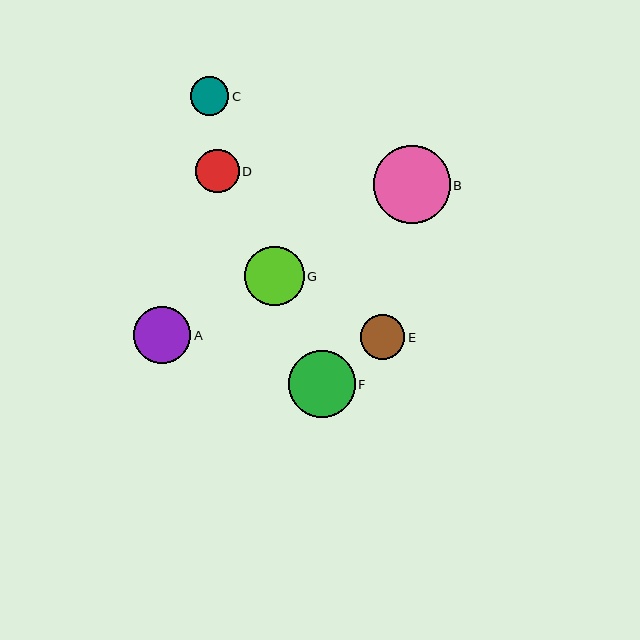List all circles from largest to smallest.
From largest to smallest: B, F, G, A, E, D, C.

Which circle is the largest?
Circle B is the largest with a size of approximately 77 pixels.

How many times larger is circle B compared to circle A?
Circle B is approximately 1.4 times the size of circle A.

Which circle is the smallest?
Circle C is the smallest with a size of approximately 38 pixels.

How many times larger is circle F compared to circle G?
Circle F is approximately 1.1 times the size of circle G.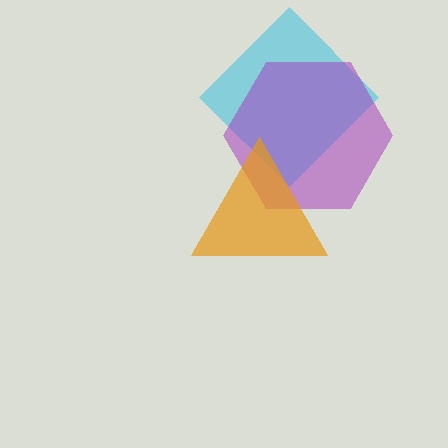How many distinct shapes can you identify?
There are 3 distinct shapes: a cyan diamond, a purple hexagon, an orange triangle.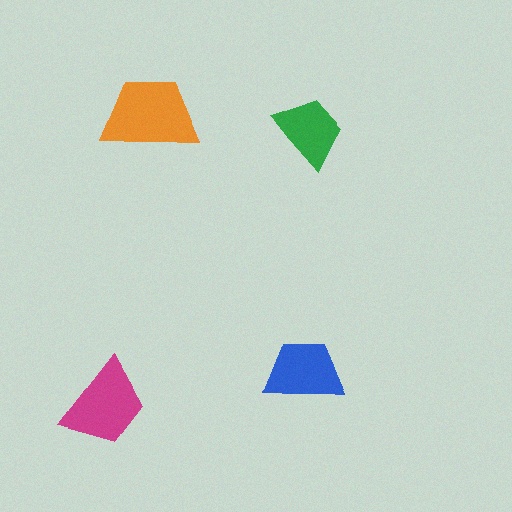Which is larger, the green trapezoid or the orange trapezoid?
The orange one.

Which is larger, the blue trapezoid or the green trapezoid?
The blue one.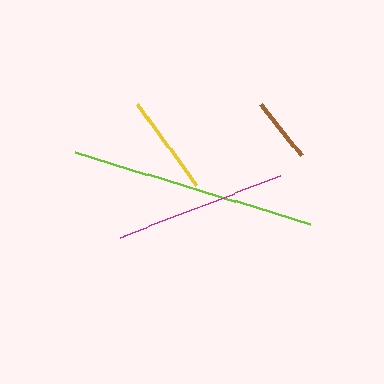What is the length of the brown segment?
The brown segment is approximately 66 pixels long.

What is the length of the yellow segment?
The yellow segment is approximately 101 pixels long.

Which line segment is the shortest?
The brown line is the shortest at approximately 66 pixels.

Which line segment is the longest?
The lime line is the longest at approximately 246 pixels.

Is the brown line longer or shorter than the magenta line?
The magenta line is longer than the brown line.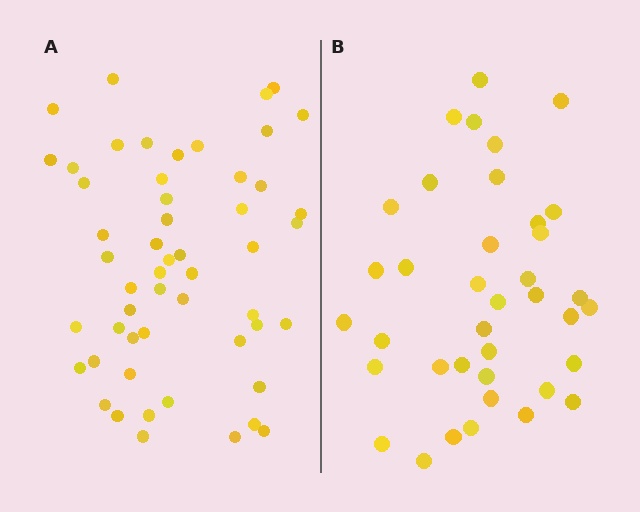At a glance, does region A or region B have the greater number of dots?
Region A (the left region) has more dots.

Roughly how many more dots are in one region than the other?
Region A has approximately 15 more dots than region B.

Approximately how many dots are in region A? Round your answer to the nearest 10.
About 50 dots. (The exact count is 53, which rounds to 50.)